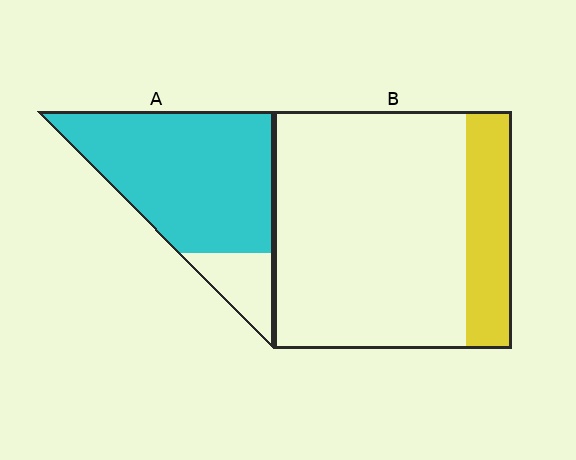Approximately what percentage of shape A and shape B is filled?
A is approximately 85% and B is approximately 20%.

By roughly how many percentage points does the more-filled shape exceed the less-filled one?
By roughly 65 percentage points (A over B).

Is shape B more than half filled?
No.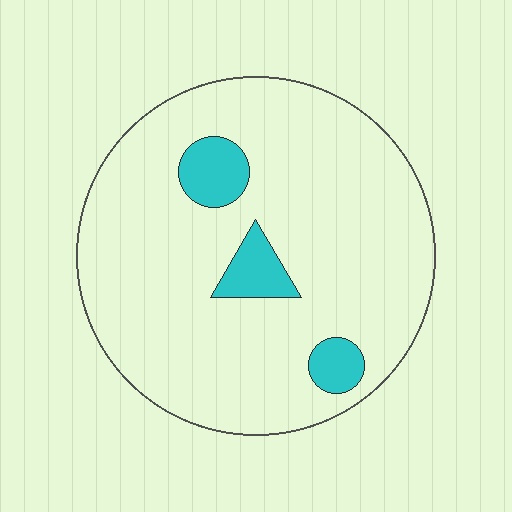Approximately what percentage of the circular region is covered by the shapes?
Approximately 10%.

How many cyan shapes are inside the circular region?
3.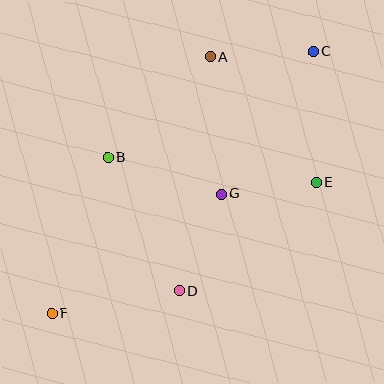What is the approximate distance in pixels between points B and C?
The distance between B and C is approximately 231 pixels.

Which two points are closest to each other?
Points E and G are closest to each other.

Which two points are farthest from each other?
Points C and F are farthest from each other.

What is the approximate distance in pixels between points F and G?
The distance between F and G is approximately 207 pixels.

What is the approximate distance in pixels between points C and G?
The distance between C and G is approximately 169 pixels.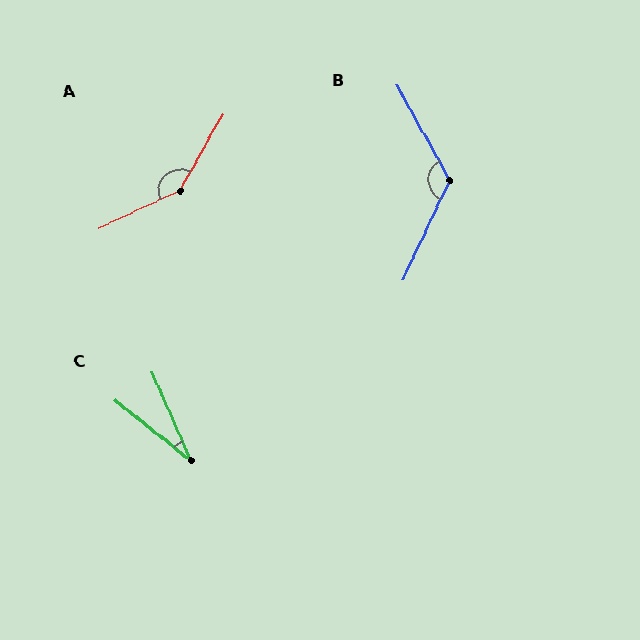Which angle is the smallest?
C, at approximately 28 degrees.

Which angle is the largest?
A, at approximately 144 degrees.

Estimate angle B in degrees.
Approximately 126 degrees.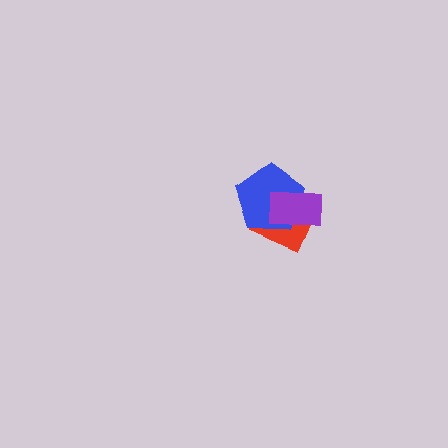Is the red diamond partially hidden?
Yes, it is partially covered by another shape.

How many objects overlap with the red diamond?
2 objects overlap with the red diamond.